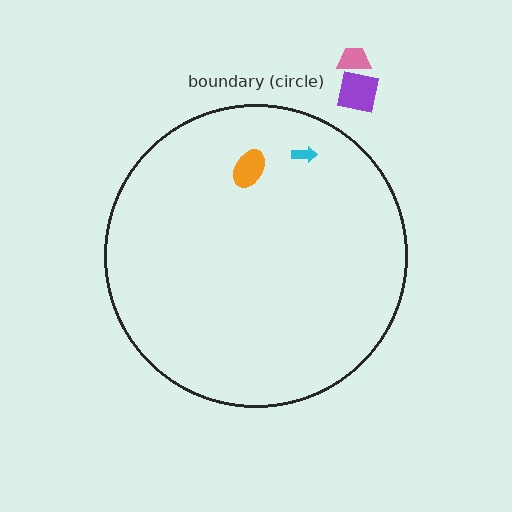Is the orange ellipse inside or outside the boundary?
Inside.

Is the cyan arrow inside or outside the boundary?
Inside.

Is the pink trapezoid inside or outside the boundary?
Outside.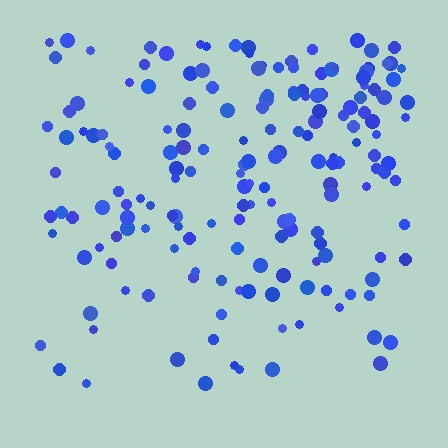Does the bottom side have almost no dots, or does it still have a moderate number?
Still a moderate number, just noticeably fewer than the top.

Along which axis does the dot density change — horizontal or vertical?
Vertical.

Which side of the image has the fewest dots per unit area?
The bottom.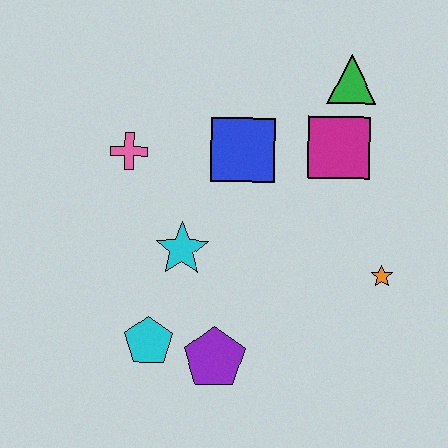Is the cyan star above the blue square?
No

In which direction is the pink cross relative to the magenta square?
The pink cross is to the left of the magenta square.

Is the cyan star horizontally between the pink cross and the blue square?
Yes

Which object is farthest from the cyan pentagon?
The green triangle is farthest from the cyan pentagon.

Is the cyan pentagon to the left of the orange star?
Yes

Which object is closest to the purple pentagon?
The cyan pentagon is closest to the purple pentagon.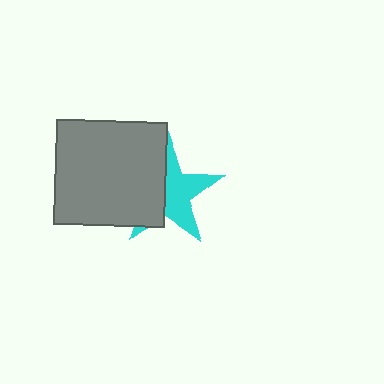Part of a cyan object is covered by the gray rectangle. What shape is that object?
It is a star.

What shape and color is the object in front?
The object in front is a gray rectangle.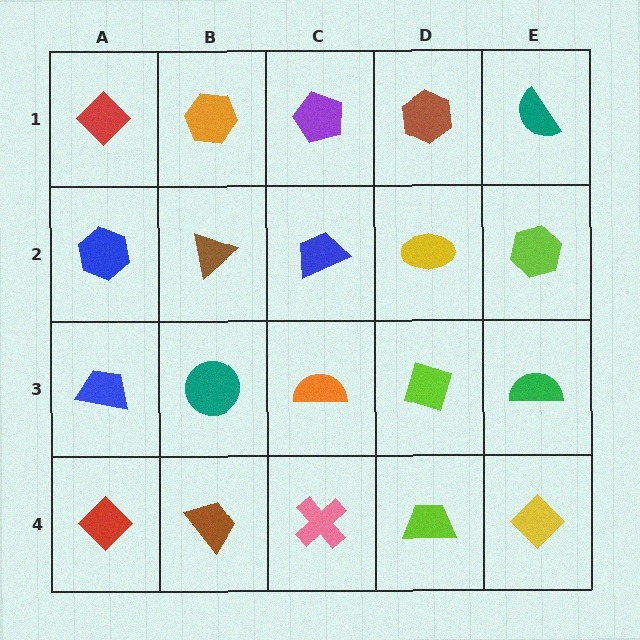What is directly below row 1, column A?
A blue hexagon.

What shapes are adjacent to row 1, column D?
A yellow ellipse (row 2, column D), a purple pentagon (row 1, column C), a teal semicircle (row 1, column E).